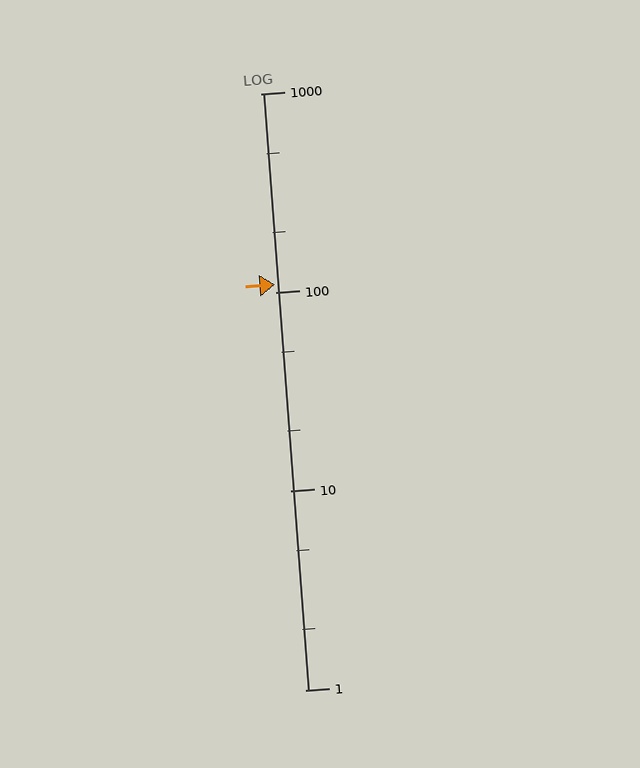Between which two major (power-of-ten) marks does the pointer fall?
The pointer is between 100 and 1000.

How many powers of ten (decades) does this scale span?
The scale spans 3 decades, from 1 to 1000.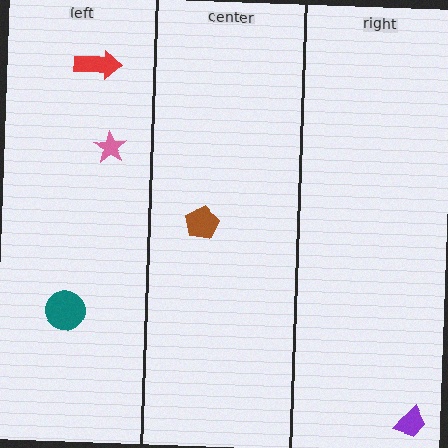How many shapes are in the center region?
1.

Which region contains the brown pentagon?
The center region.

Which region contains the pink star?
The left region.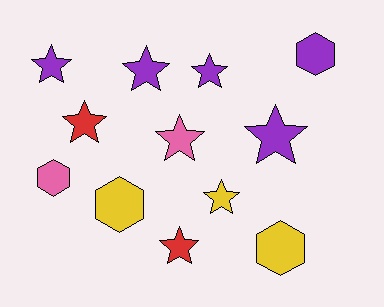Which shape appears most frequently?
Star, with 8 objects.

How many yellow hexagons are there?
There are 2 yellow hexagons.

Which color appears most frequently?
Purple, with 5 objects.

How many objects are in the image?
There are 12 objects.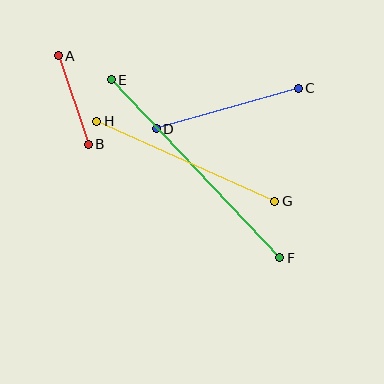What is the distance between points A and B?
The distance is approximately 93 pixels.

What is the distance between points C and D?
The distance is approximately 148 pixels.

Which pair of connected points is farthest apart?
Points E and F are farthest apart.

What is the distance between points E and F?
The distance is approximately 245 pixels.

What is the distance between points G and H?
The distance is approximately 195 pixels.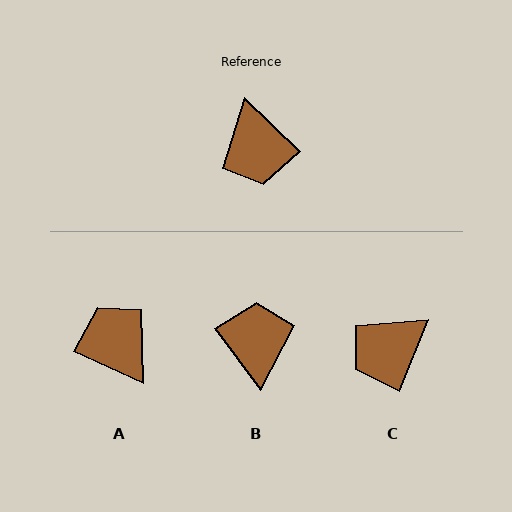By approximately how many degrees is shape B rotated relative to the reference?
Approximately 170 degrees counter-clockwise.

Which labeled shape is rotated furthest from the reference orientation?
B, about 170 degrees away.